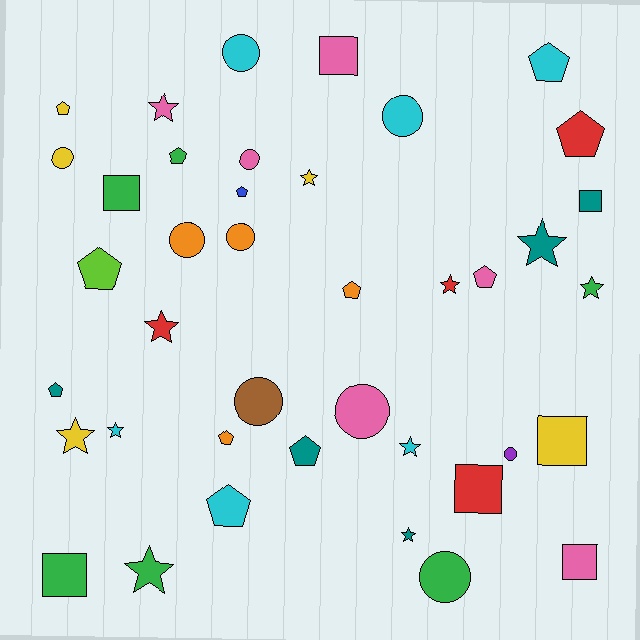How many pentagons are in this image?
There are 12 pentagons.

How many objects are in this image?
There are 40 objects.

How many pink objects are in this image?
There are 6 pink objects.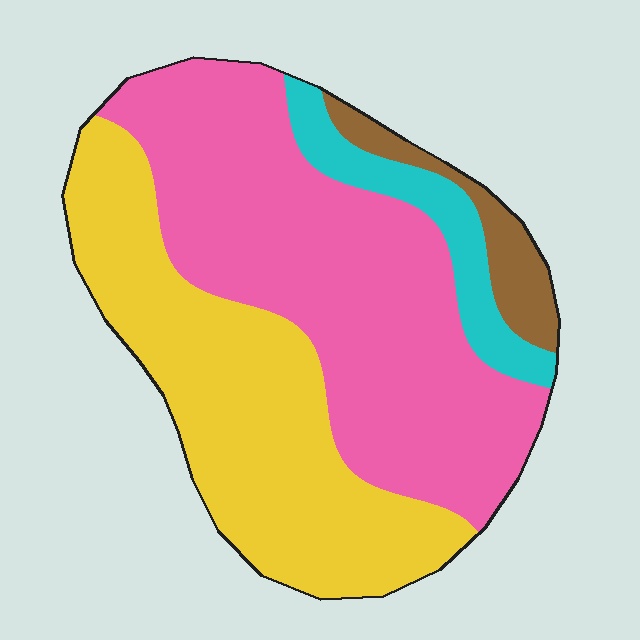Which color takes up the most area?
Pink, at roughly 50%.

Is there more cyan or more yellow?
Yellow.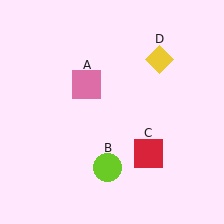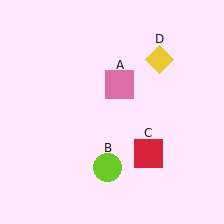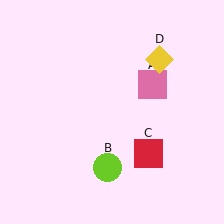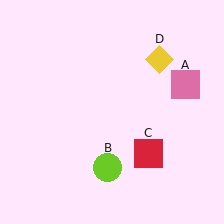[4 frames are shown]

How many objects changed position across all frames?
1 object changed position: pink square (object A).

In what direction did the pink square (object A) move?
The pink square (object A) moved right.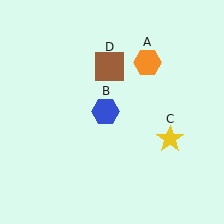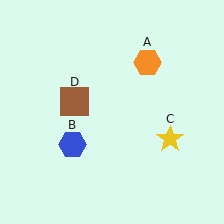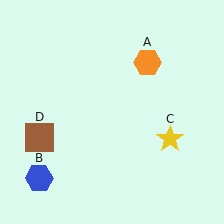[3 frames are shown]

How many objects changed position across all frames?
2 objects changed position: blue hexagon (object B), brown square (object D).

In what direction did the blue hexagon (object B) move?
The blue hexagon (object B) moved down and to the left.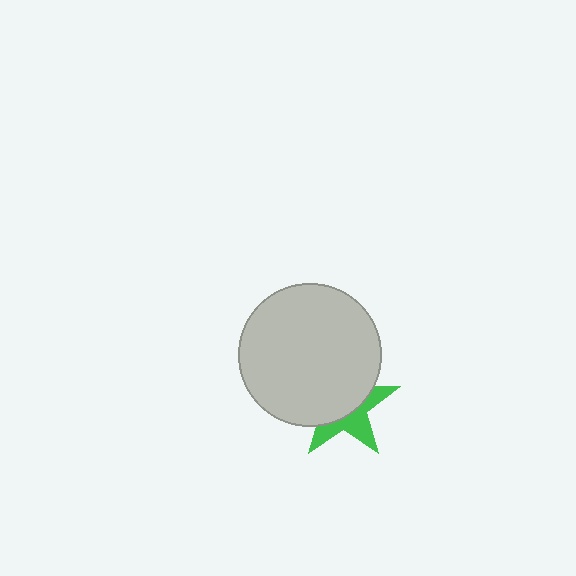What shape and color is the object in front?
The object in front is a light gray circle.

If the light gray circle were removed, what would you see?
You would see the complete green star.